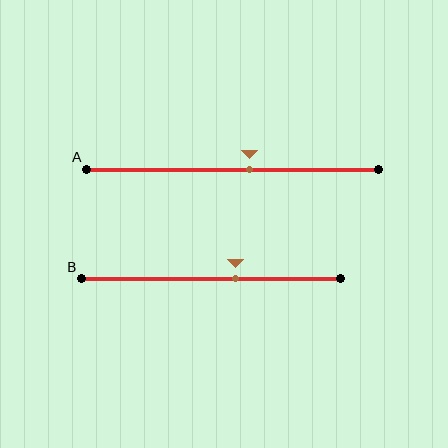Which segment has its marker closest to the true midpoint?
Segment A has its marker closest to the true midpoint.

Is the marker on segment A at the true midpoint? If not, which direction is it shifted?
No, the marker on segment A is shifted to the right by about 6% of the segment length.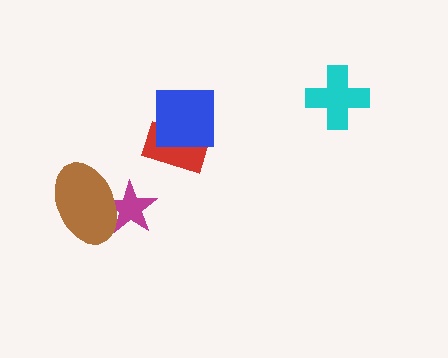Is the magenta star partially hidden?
Yes, it is partially covered by another shape.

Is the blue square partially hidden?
No, no other shape covers it.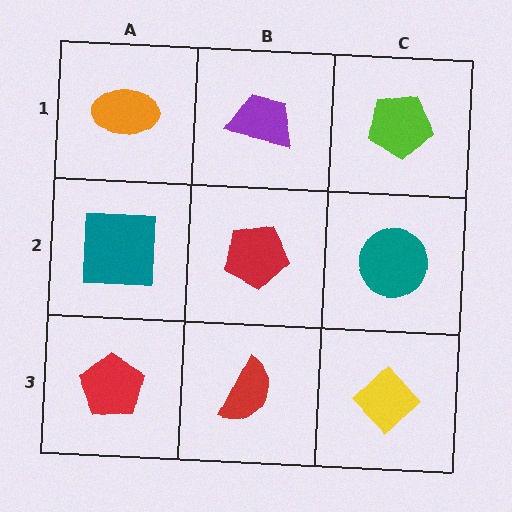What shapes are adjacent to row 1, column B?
A red pentagon (row 2, column B), an orange ellipse (row 1, column A), a lime pentagon (row 1, column C).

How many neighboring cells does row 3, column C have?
2.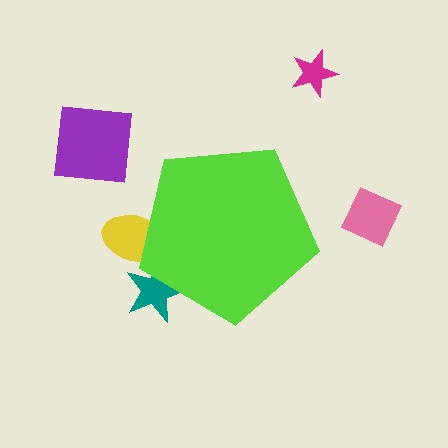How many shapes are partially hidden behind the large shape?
2 shapes are partially hidden.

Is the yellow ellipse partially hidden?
Yes, the yellow ellipse is partially hidden behind the lime pentagon.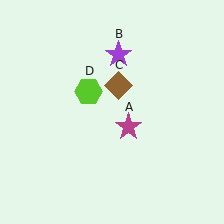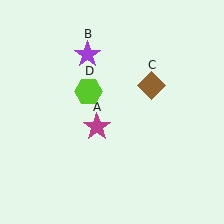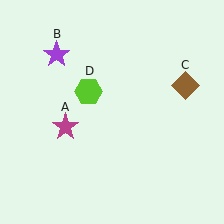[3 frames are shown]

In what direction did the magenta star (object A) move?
The magenta star (object A) moved left.